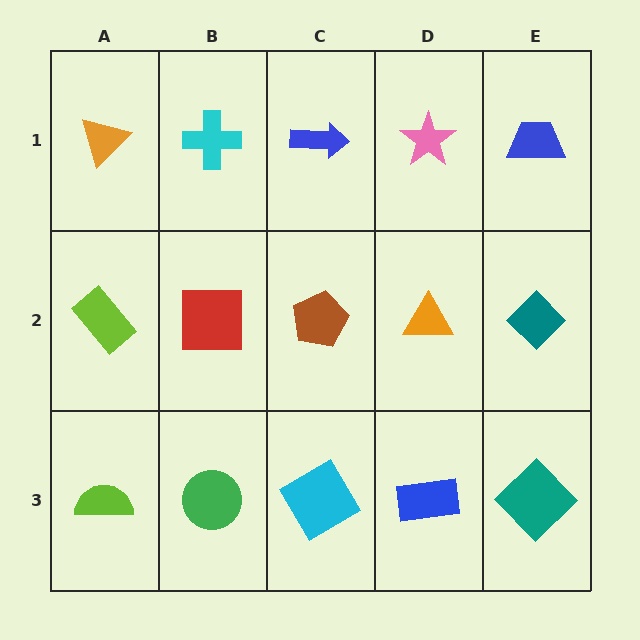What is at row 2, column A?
A lime rectangle.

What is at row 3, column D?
A blue rectangle.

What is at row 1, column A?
An orange triangle.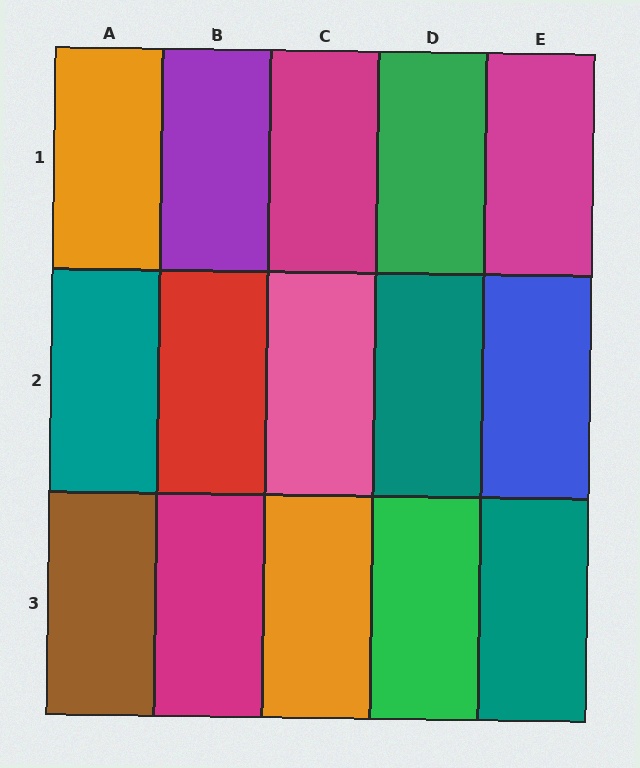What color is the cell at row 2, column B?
Red.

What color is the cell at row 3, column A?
Brown.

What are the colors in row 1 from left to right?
Orange, purple, magenta, green, magenta.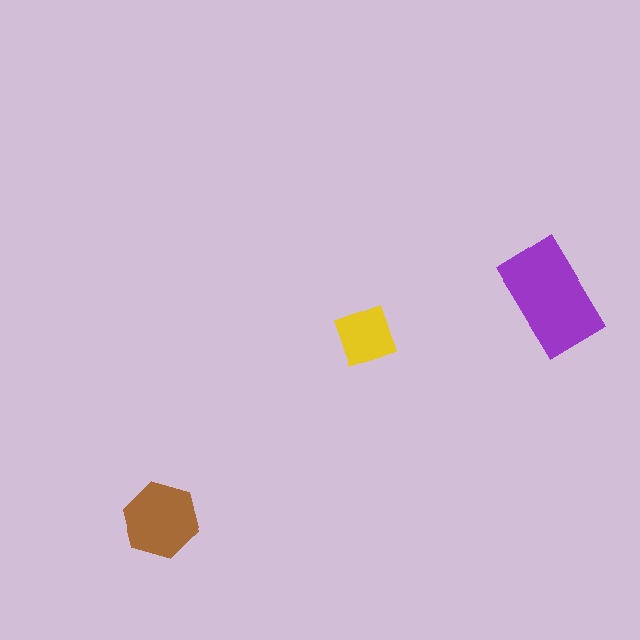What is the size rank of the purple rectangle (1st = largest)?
1st.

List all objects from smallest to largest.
The yellow diamond, the brown hexagon, the purple rectangle.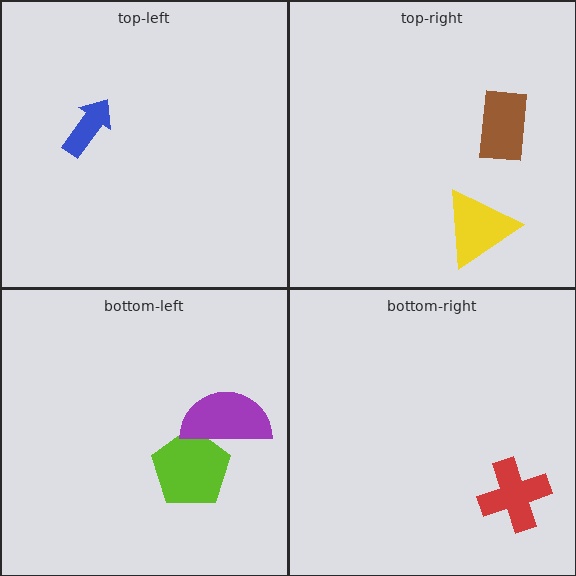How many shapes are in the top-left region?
1.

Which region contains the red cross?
The bottom-right region.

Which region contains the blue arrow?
The top-left region.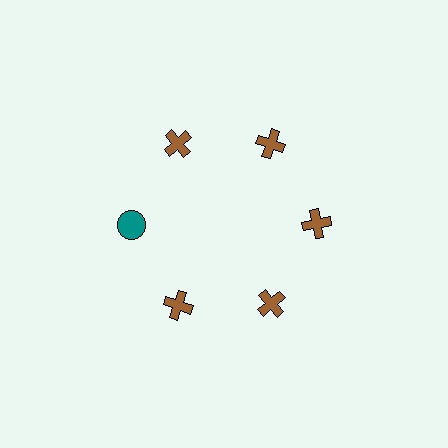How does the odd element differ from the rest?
It differs in both color (teal instead of brown) and shape (circle instead of cross).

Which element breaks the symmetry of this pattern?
The teal circle at roughly the 9 o'clock position breaks the symmetry. All other shapes are brown crosses.